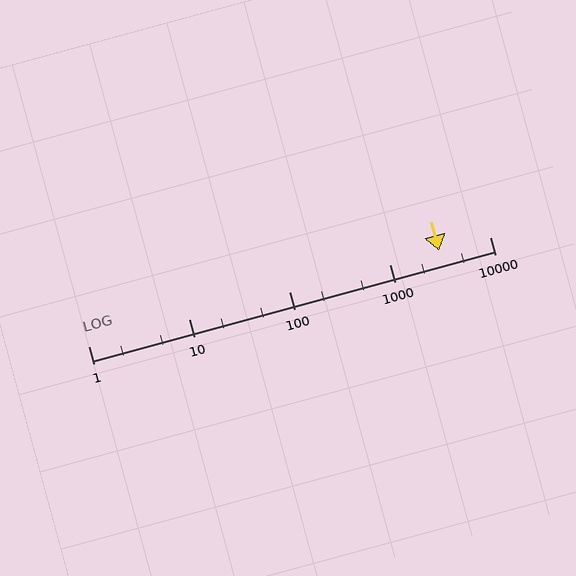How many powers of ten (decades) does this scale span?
The scale spans 4 decades, from 1 to 10000.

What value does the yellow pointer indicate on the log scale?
The pointer indicates approximately 3100.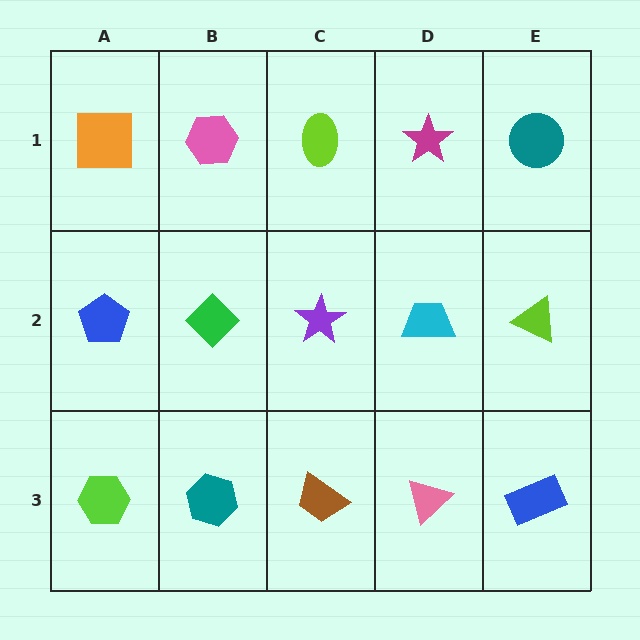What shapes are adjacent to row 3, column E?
A lime triangle (row 2, column E), a pink triangle (row 3, column D).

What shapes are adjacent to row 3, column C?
A purple star (row 2, column C), a teal hexagon (row 3, column B), a pink triangle (row 3, column D).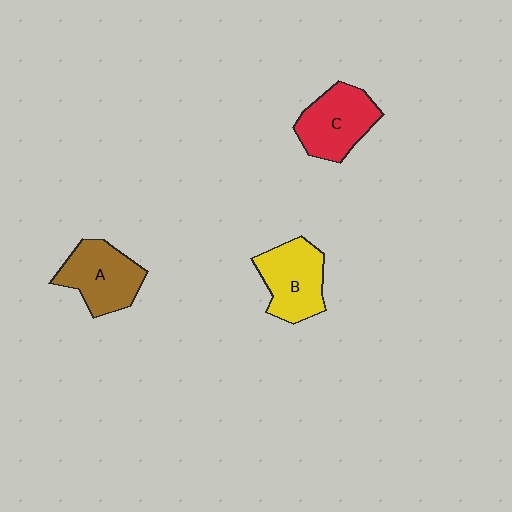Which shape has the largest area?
Shape A (brown).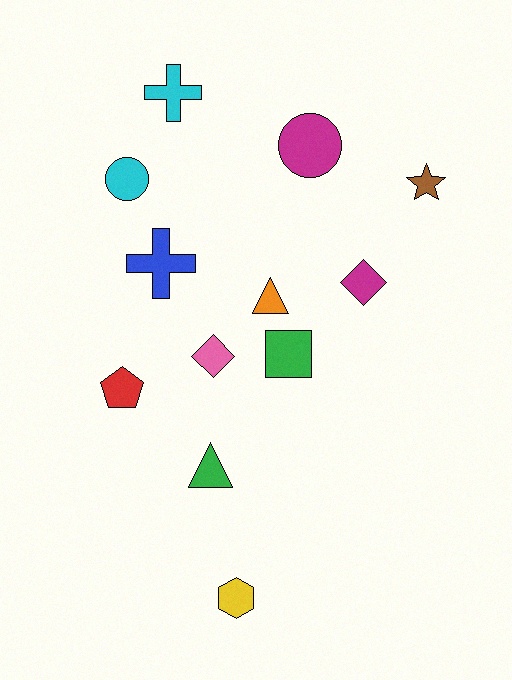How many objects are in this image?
There are 12 objects.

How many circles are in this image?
There are 2 circles.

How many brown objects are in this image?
There is 1 brown object.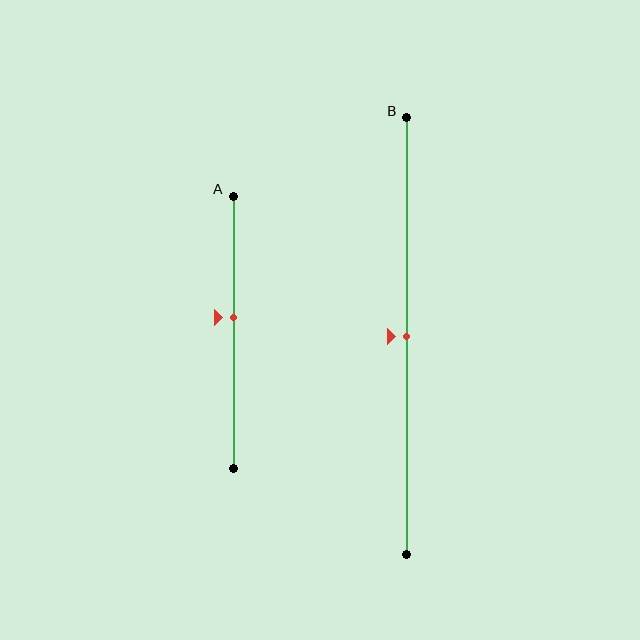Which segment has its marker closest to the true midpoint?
Segment B has its marker closest to the true midpoint.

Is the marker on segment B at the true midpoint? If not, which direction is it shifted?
Yes, the marker on segment B is at the true midpoint.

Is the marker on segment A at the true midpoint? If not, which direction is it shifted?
No, the marker on segment A is shifted upward by about 5% of the segment length.